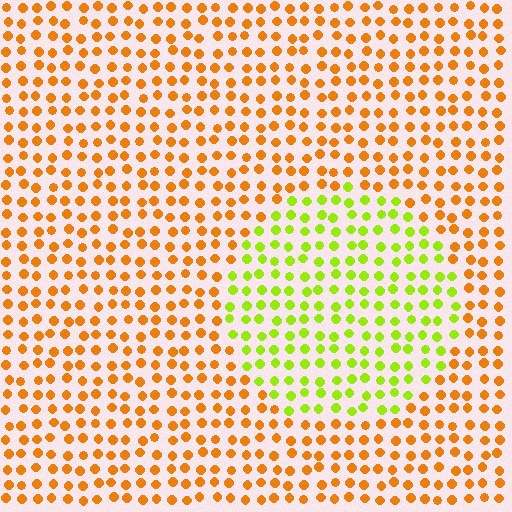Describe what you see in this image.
The image is filled with small orange elements in a uniform arrangement. A circle-shaped region is visible where the elements are tinted to a slightly different hue, forming a subtle color boundary.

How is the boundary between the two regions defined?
The boundary is defined purely by a slight shift in hue (about 53 degrees). Spacing, size, and orientation are identical on both sides.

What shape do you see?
I see a circle.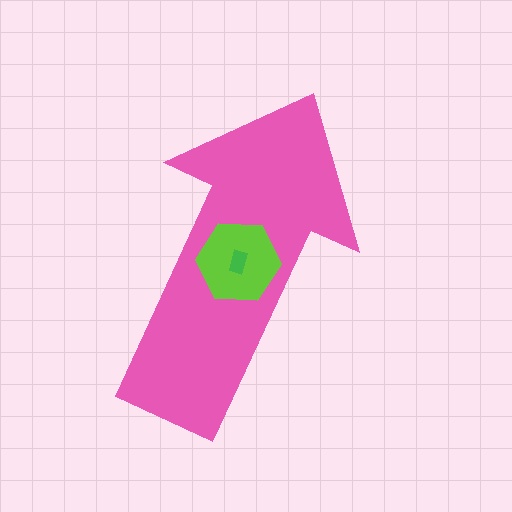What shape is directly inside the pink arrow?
The lime hexagon.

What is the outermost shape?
The pink arrow.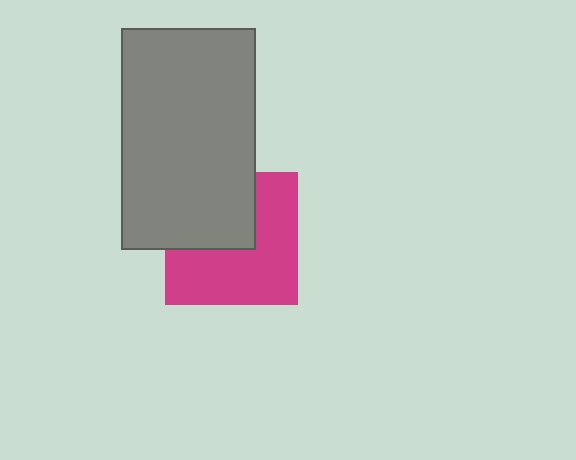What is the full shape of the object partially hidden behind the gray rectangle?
The partially hidden object is a magenta square.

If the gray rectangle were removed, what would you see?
You would see the complete magenta square.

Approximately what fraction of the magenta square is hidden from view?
Roughly 40% of the magenta square is hidden behind the gray rectangle.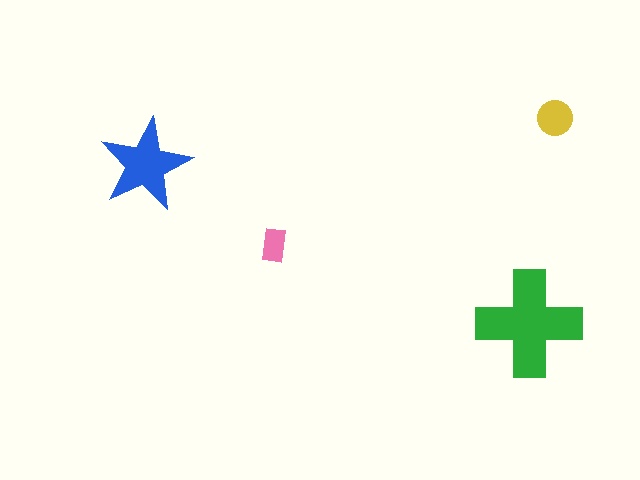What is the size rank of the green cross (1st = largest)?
1st.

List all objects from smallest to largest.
The pink rectangle, the yellow circle, the blue star, the green cross.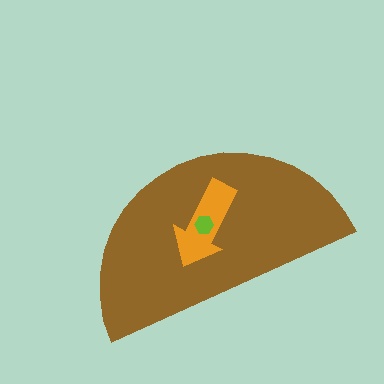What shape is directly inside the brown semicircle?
The orange arrow.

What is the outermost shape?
The brown semicircle.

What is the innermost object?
The lime hexagon.